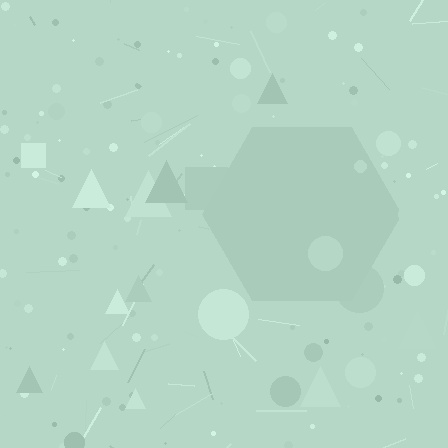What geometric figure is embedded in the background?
A hexagon is embedded in the background.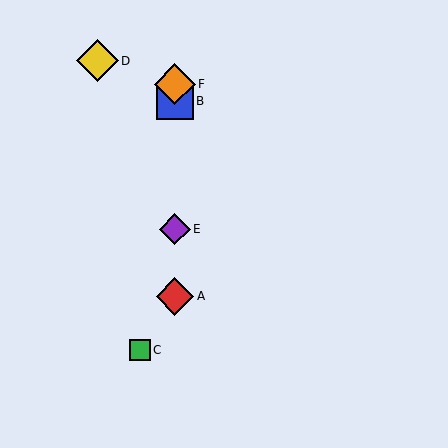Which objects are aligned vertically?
Objects A, B, E, F are aligned vertically.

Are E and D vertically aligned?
No, E is at x≈175 and D is at x≈97.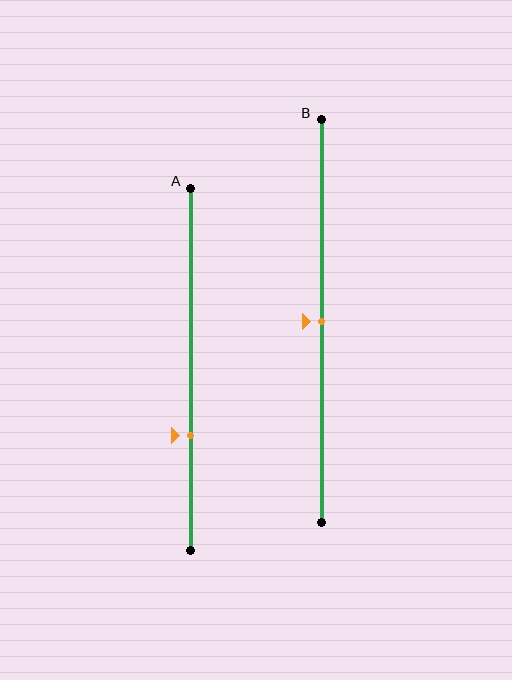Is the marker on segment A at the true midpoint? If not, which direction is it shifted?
No, the marker on segment A is shifted downward by about 18% of the segment length.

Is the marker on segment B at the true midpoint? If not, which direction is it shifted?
Yes, the marker on segment B is at the true midpoint.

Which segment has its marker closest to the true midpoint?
Segment B has its marker closest to the true midpoint.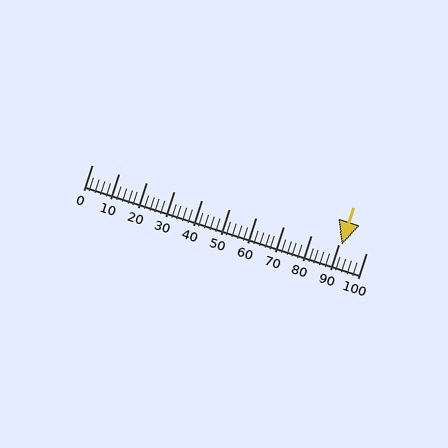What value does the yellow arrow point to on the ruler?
The yellow arrow points to approximately 91.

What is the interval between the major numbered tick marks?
The major tick marks are spaced 10 units apart.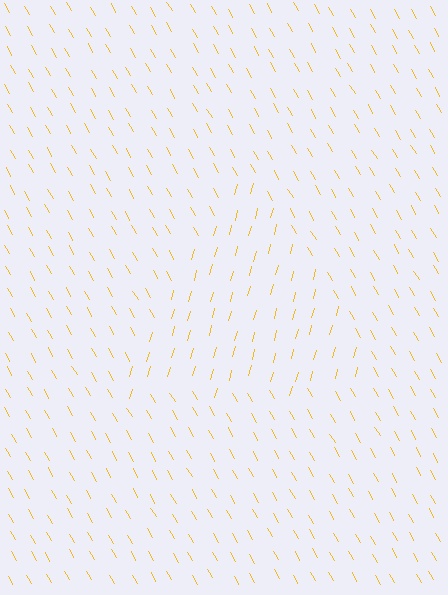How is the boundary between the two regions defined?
The boundary is defined purely by a change in line orientation (approximately 45 degrees difference). All lines are the same color and thickness.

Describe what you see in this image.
The image is filled with small yellow line segments. A triangle region in the image has lines oriented differently from the surrounding lines, creating a visible texture boundary.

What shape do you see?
I see a triangle.